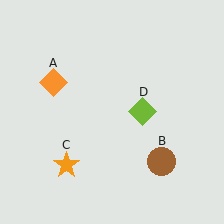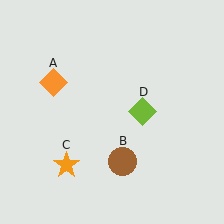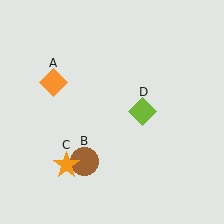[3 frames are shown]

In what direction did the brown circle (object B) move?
The brown circle (object B) moved left.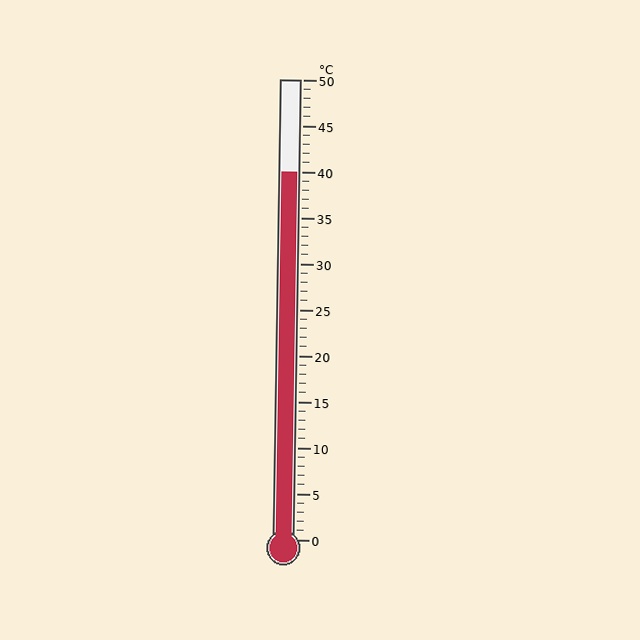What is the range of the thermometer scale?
The thermometer scale ranges from 0°C to 50°C.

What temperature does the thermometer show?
The thermometer shows approximately 40°C.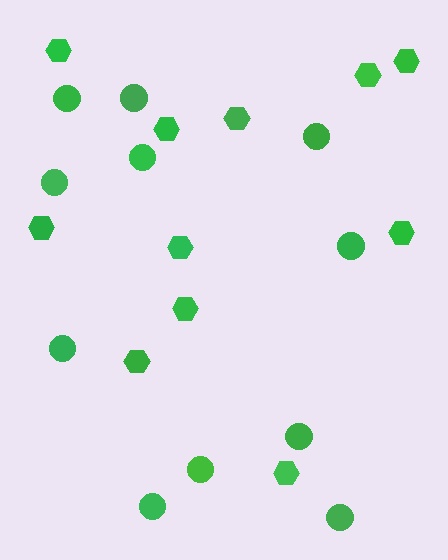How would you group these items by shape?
There are 2 groups: one group of circles (11) and one group of hexagons (11).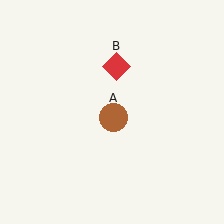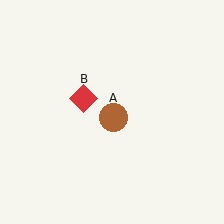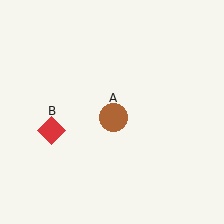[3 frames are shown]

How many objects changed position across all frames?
1 object changed position: red diamond (object B).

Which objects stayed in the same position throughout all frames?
Brown circle (object A) remained stationary.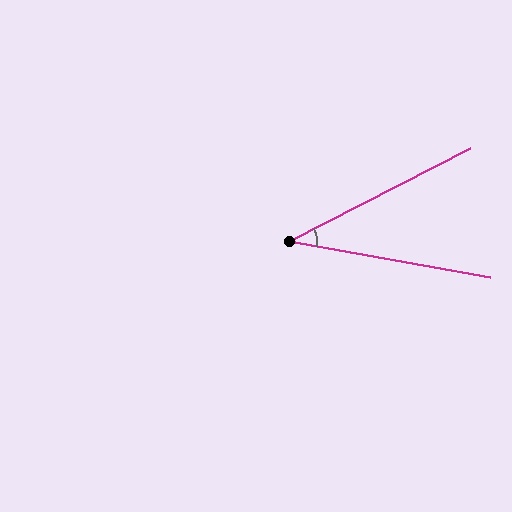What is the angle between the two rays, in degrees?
Approximately 38 degrees.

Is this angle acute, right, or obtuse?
It is acute.